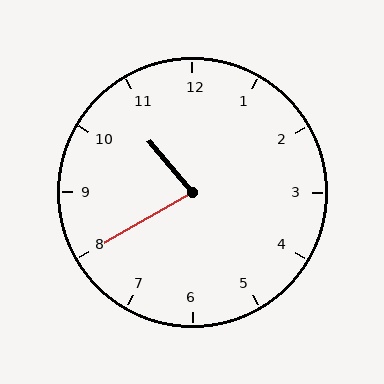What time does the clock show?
10:40.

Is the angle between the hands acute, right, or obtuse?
It is acute.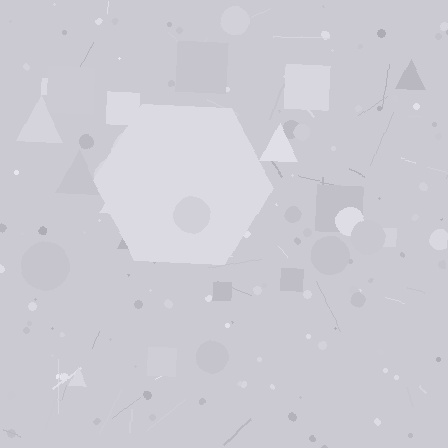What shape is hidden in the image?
A hexagon is hidden in the image.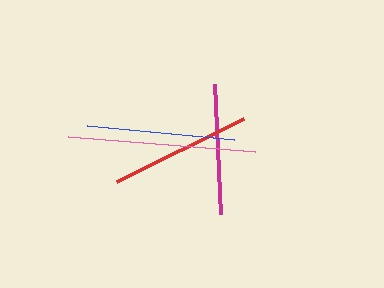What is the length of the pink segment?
The pink segment is approximately 188 pixels long.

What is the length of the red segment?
The red segment is approximately 141 pixels long.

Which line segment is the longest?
The pink line is the longest at approximately 188 pixels.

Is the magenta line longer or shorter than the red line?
The red line is longer than the magenta line.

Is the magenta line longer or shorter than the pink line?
The pink line is longer than the magenta line.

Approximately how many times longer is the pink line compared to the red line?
The pink line is approximately 1.3 times the length of the red line.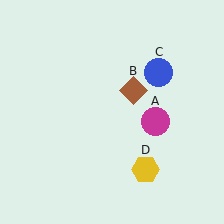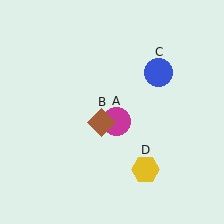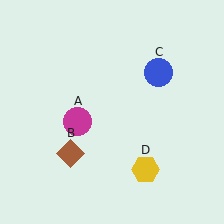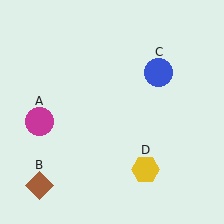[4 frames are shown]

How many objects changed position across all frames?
2 objects changed position: magenta circle (object A), brown diamond (object B).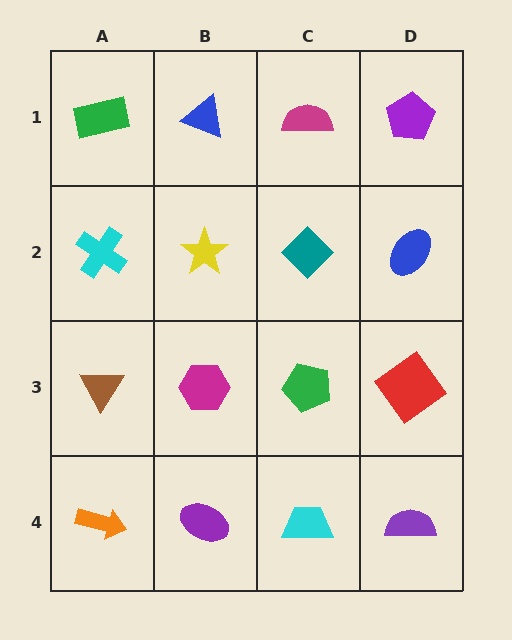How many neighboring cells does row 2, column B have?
4.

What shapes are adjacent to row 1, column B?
A yellow star (row 2, column B), a green rectangle (row 1, column A), a magenta semicircle (row 1, column C).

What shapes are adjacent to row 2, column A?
A green rectangle (row 1, column A), a brown triangle (row 3, column A), a yellow star (row 2, column B).